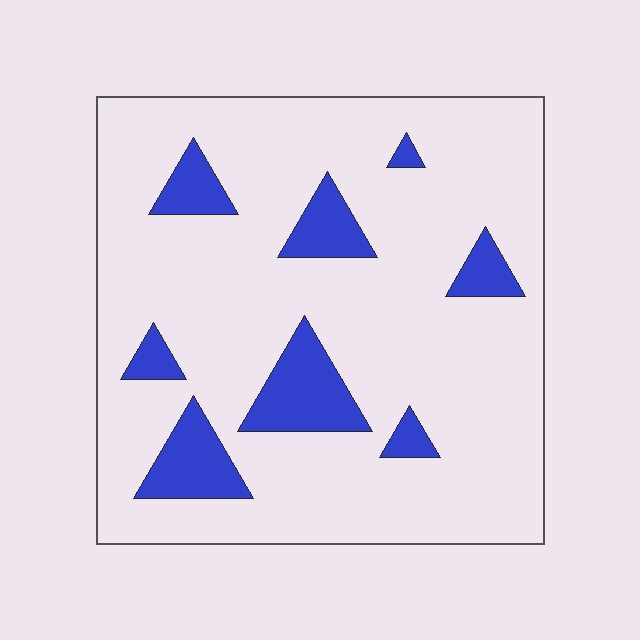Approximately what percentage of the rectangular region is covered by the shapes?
Approximately 15%.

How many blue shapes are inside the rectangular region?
8.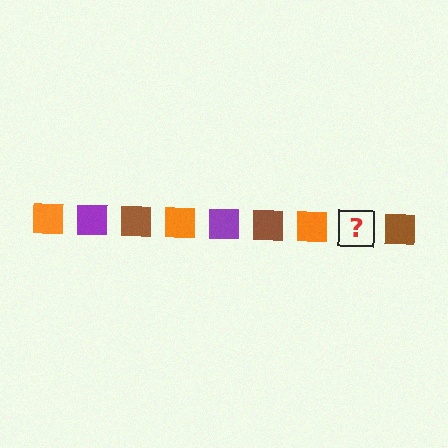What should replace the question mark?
The question mark should be replaced with a purple square.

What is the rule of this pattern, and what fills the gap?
The rule is that the pattern cycles through orange, purple, brown squares. The gap should be filled with a purple square.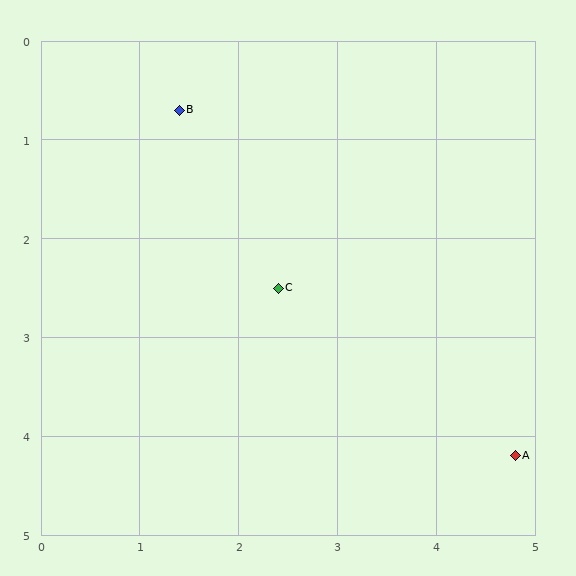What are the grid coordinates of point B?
Point B is at approximately (1.4, 0.7).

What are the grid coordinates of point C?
Point C is at approximately (2.4, 2.5).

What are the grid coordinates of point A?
Point A is at approximately (4.8, 4.2).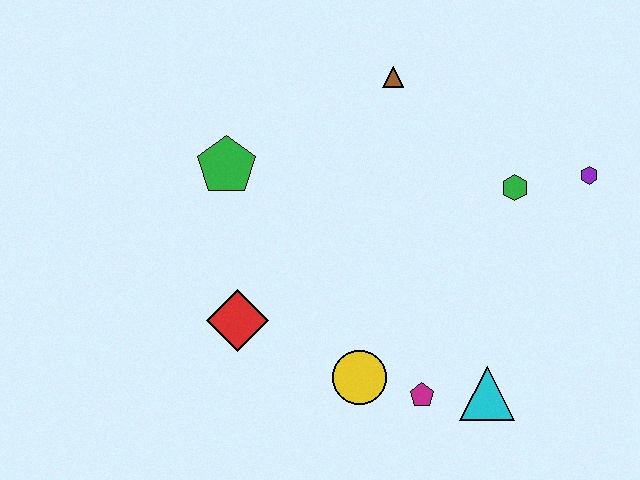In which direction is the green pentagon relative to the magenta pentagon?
The green pentagon is above the magenta pentagon.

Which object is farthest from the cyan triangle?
The green pentagon is farthest from the cyan triangle.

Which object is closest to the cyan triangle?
The magenta pentagon is closest to the cyan triangle.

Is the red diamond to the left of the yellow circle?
Yes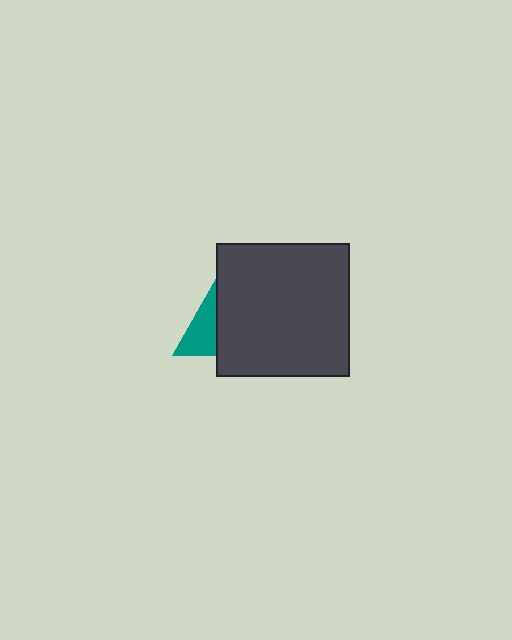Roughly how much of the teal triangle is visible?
About half of it is visible (roughly 45%).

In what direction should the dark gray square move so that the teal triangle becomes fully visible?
The dark gray square should move right. That is the shortest direction to clear the overlap and leave the teal triangle fully visible.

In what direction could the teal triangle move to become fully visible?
The teal triangle could move left. That would shift it out from behind the dark gray square entirely.